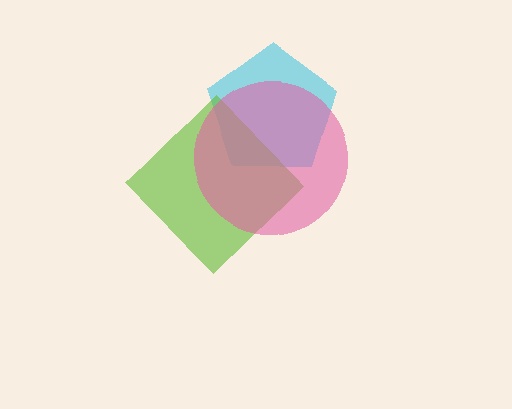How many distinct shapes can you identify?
There are 3 distinct shapes: a cyan pentagon, a lime diamond, a pink circle.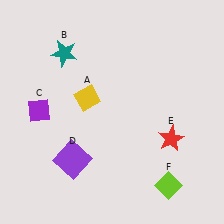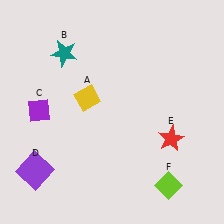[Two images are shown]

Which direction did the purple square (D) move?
The purple square (D) moved left.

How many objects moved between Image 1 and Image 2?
1 object moved between the two images.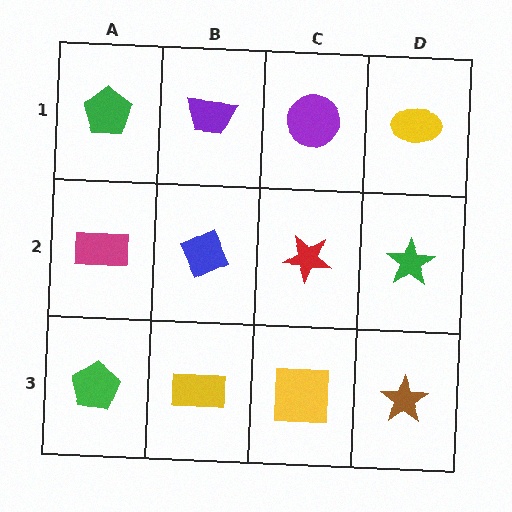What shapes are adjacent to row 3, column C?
A red star (row 2, column C), a yellow rectangle (row 3, column B), a brown star (row 3, column D).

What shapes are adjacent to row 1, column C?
A red star (row 2, column C), a purple trapezoid (row 1, column B), a yellow ellipse (row 1, column D).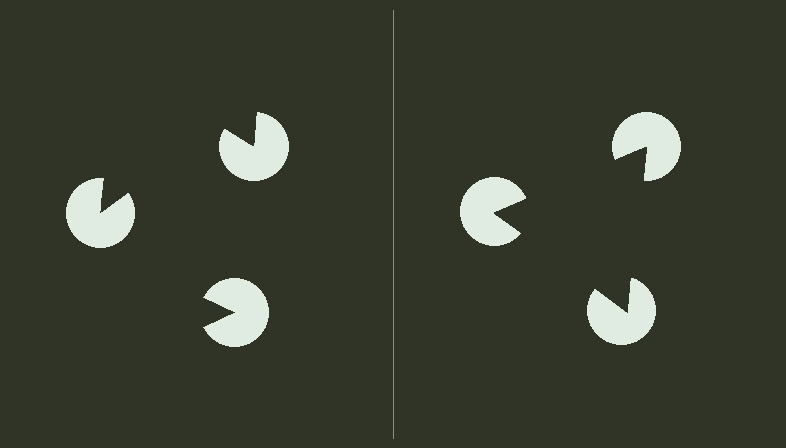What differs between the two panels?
The pac-man discs are positioned identically on both sides; only the wedge orientations differ. On the right they align to a triangle; on the left they are misaligned.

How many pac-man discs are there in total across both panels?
6 — 3 on each side.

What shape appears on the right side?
An illusory triangle.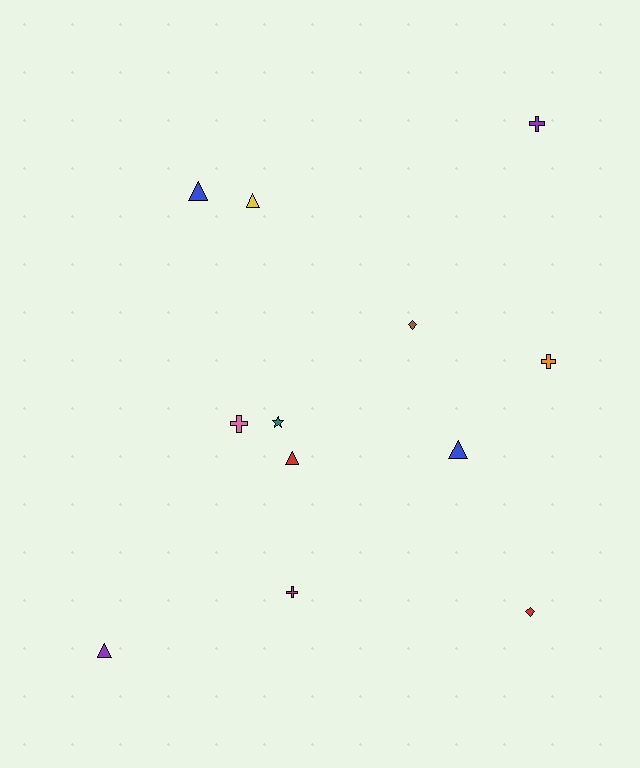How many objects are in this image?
There are 12 objects.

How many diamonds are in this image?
There are 2 diamonds.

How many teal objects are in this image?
There is 1 teal object.